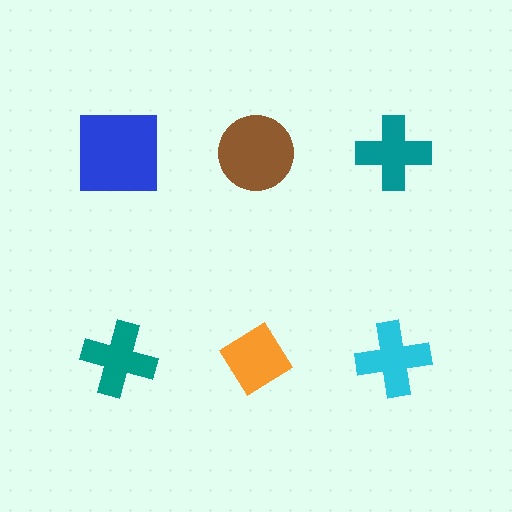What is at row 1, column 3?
A teal cross.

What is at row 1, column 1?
A blue square.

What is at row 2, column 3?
A cyan cross.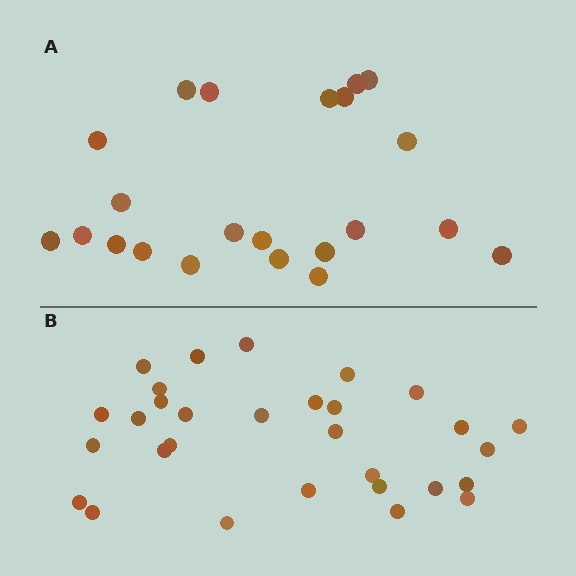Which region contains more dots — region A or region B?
Region B (the bottom region) has more dots.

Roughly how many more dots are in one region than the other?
Region B has roughly 8 or so more dots than region A.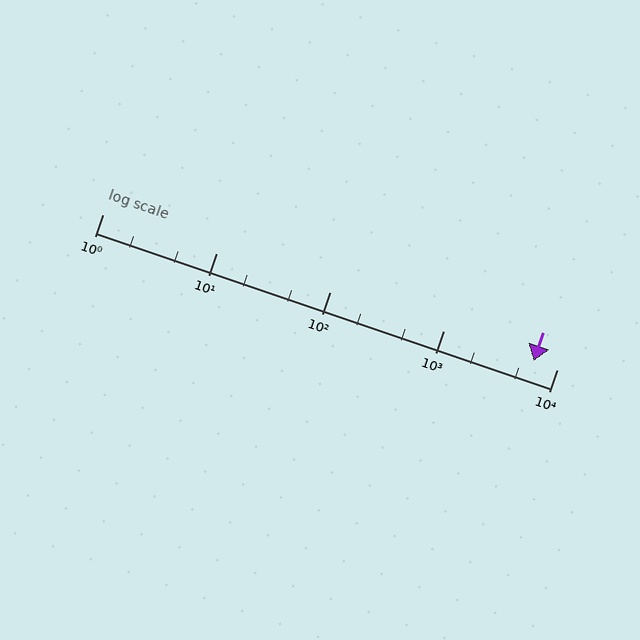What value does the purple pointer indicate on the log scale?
The pointer indicates approximately 6200.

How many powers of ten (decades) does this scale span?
The scale spans 4 decades, from 1 to 10000.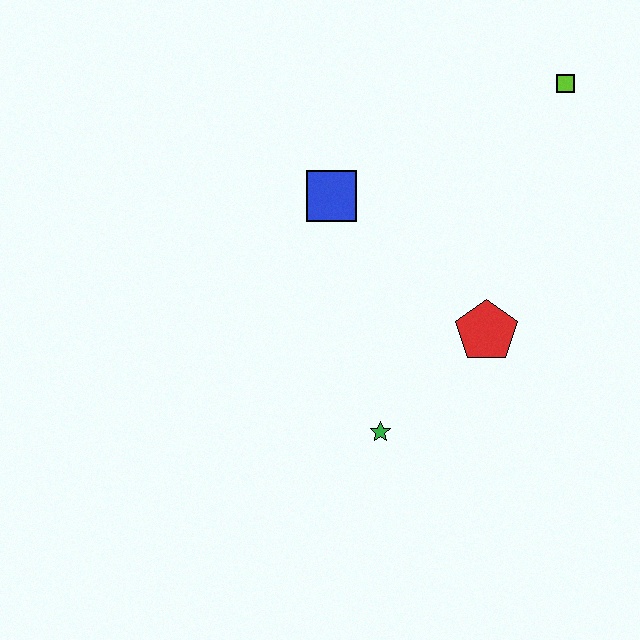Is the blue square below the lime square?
Yes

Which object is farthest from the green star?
The lime square is farthest from the green star.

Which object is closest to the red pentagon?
The green star is closest to the red pentagon.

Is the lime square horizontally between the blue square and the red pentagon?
No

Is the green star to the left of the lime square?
Yes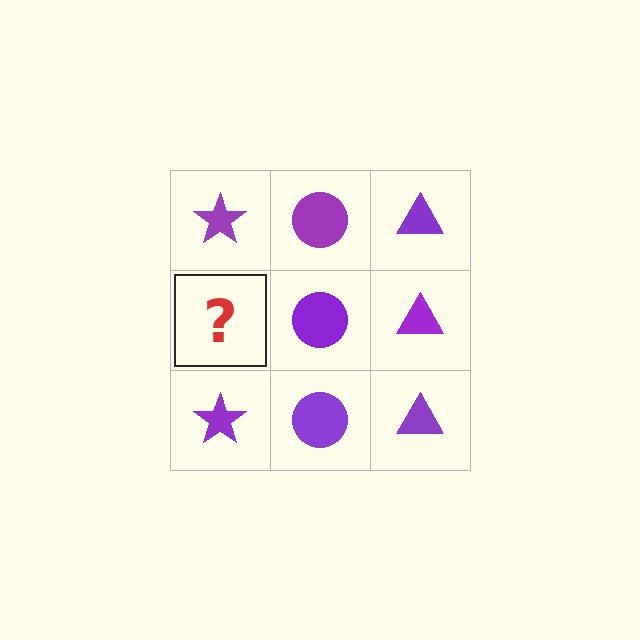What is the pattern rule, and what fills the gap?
The rule is that each column has a consistent shape. The gap should be filled with a purple star.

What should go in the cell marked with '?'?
The missing cell should contain a purple star.